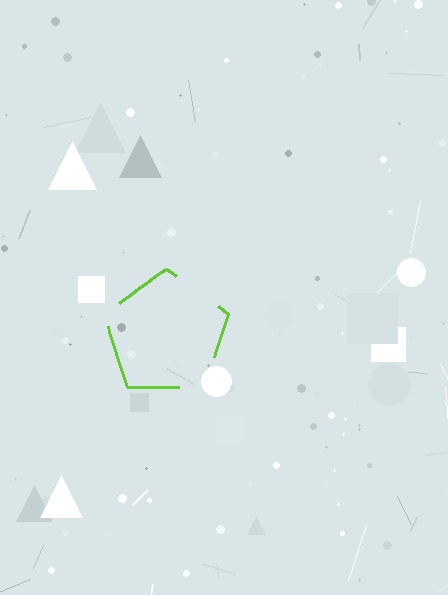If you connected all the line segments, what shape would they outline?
They would outline a pentagon.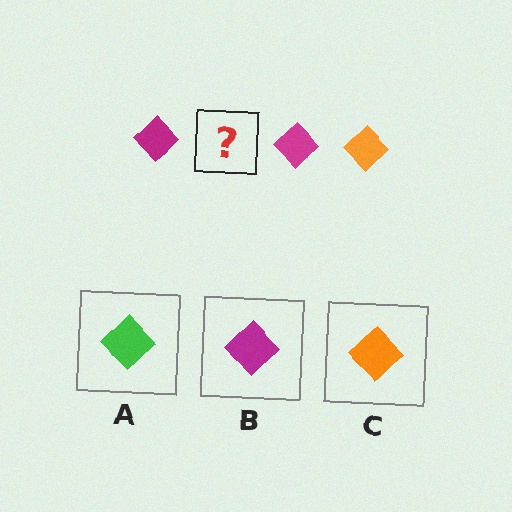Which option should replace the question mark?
Option C.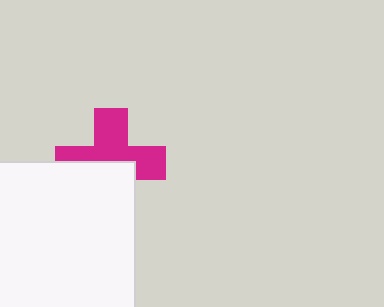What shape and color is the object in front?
The object in front is a white square.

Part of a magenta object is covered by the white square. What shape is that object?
It is a cross.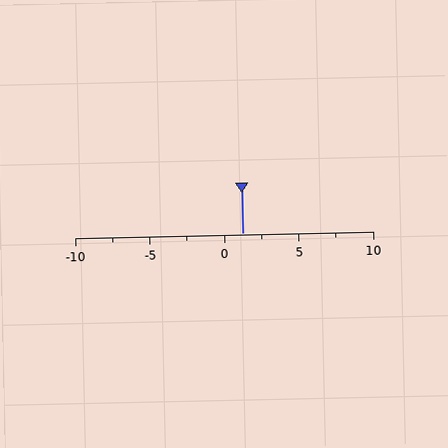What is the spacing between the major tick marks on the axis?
The major ticks are spaced 5 apart.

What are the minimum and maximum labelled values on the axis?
The axis runs from -10 to 10.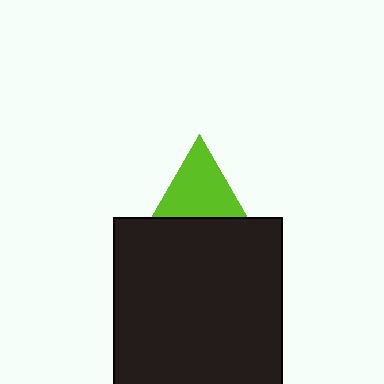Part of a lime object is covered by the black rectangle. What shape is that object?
It is a triangle.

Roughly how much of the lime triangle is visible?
About half of it is visible (roughly 63%).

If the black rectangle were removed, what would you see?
You would see the complete lime triangle.